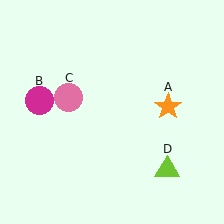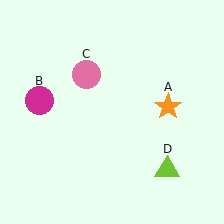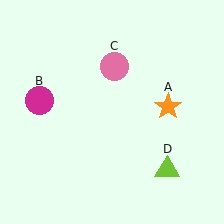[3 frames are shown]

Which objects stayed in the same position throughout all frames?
Orange star (object A) and magenta circle (object B) and lime triangle (object D) remained stationary.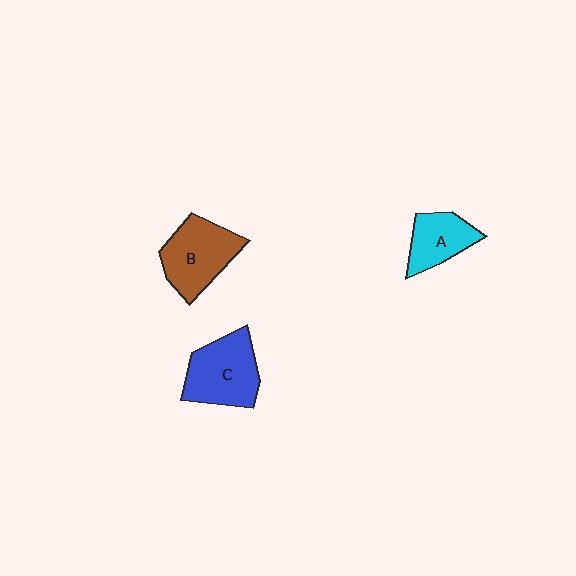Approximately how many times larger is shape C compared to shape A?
Approximately 1.5 times.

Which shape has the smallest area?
Shape A (cyan).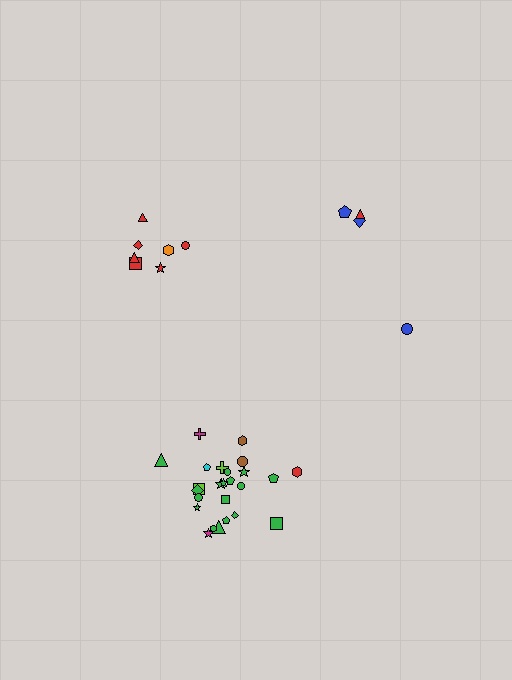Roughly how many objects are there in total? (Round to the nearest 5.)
Roughly 35 objects in total.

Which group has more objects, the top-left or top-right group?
The top-left group.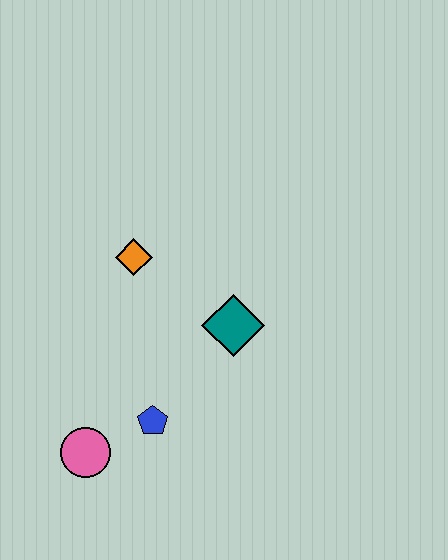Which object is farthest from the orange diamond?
The pink circle is farthest from the orange diamond.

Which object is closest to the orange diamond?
The teal diamond is closest to the orange diamond.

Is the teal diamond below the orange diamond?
Yes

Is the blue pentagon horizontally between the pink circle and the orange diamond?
No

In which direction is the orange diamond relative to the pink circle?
The orange diamond is above the pink circle.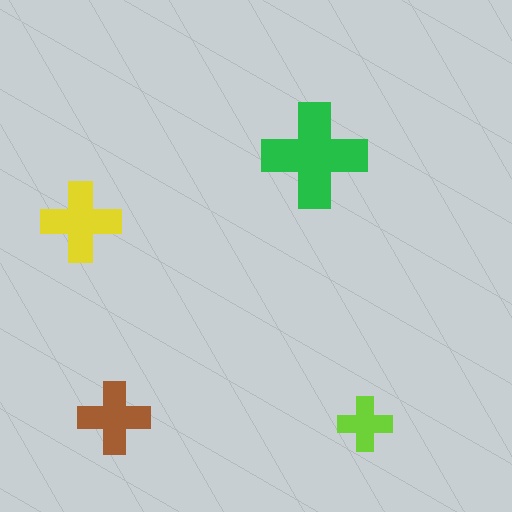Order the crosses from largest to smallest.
the green one, the yellow one, the brown one, the lime one.